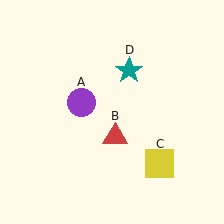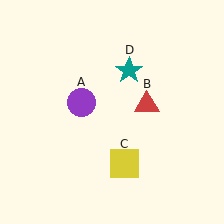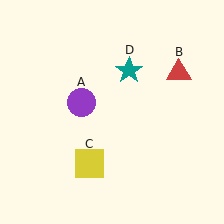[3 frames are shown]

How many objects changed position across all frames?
2 objects changed position: red triangle (object B), yellow square (object C).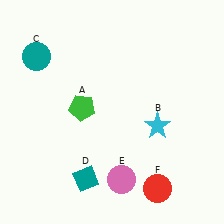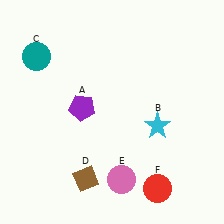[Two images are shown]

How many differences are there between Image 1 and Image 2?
There are 2 differences between the two images.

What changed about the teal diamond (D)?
In Image 1, D is teal. In Image 2, it changed to brown.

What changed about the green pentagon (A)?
In Image 1, A is green. In Image 2, it changed to purple.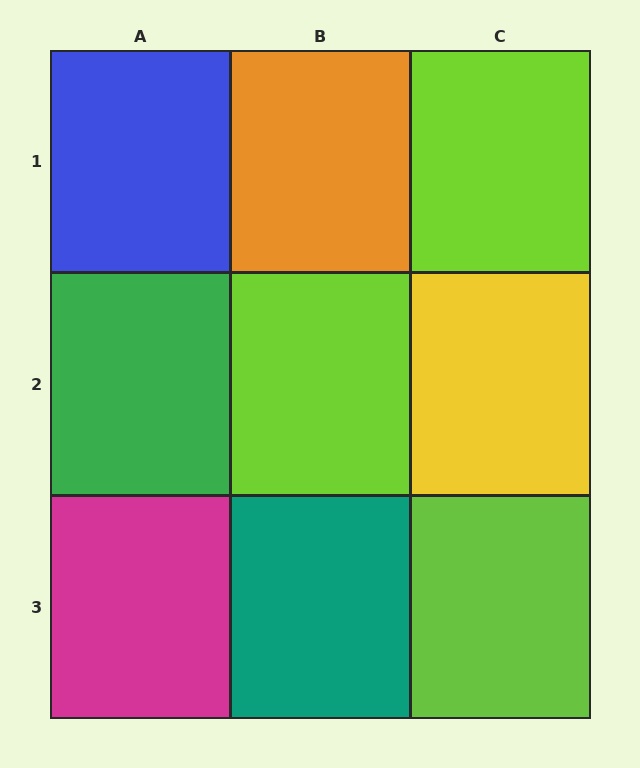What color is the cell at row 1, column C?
Lime.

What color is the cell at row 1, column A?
Blue.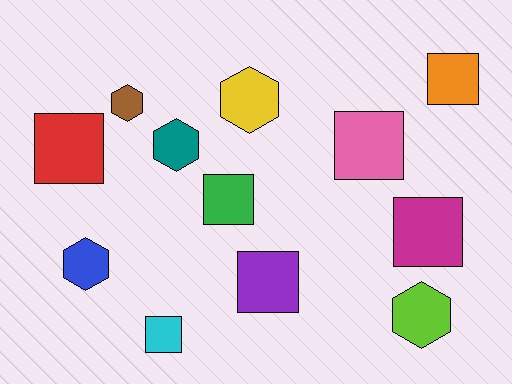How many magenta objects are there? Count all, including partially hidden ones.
There is 1 magenta object.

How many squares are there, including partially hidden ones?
There are 7 squares.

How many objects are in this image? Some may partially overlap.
There are 12 objects.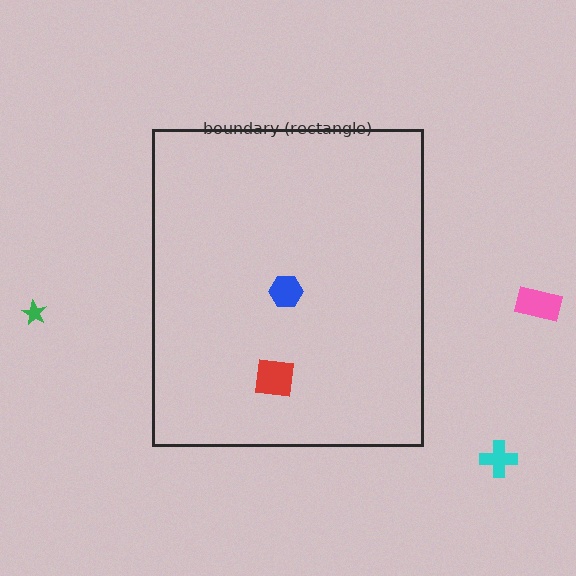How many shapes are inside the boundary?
2 inside, 3 outside.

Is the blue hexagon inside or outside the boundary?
Inside.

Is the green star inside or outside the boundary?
Outside.